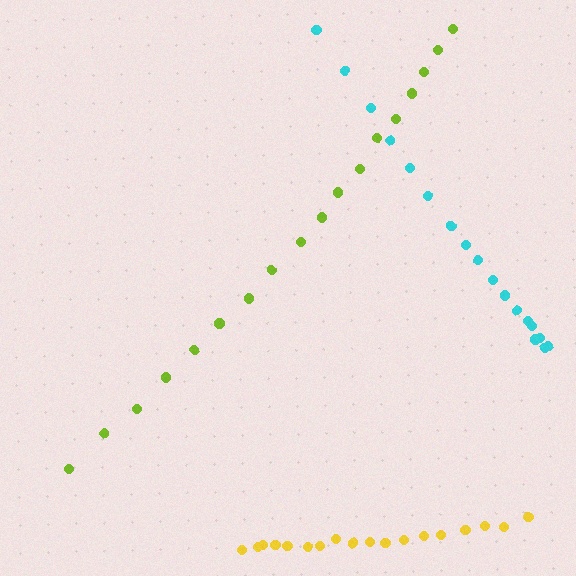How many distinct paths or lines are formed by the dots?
There are 3 distinct paths.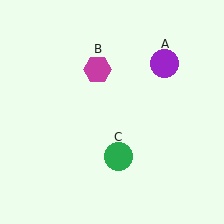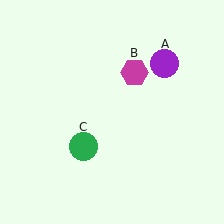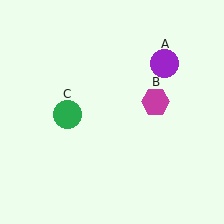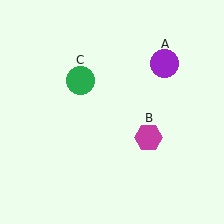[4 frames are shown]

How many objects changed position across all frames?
2 objects changed position: magenta hexagon (object B), green circle (object C).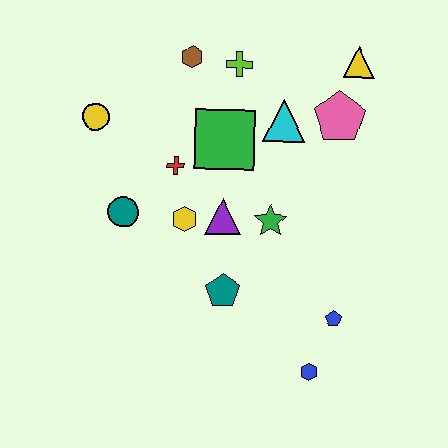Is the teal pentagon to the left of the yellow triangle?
Yes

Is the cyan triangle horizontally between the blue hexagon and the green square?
Yes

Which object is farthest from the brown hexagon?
The blue hexagon is farthest from the brown hexagon.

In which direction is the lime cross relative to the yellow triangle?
The lime cross is to the left of the yellow triangle.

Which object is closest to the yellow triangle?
The pink pentagon is closest to the yellow triangle.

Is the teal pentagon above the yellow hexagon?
No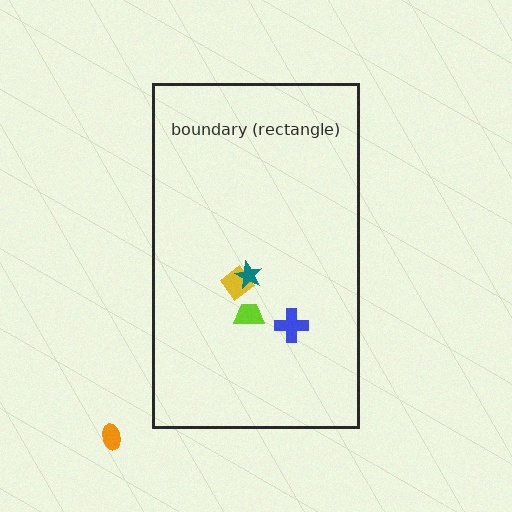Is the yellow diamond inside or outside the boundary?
Inside.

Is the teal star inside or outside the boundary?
Inside.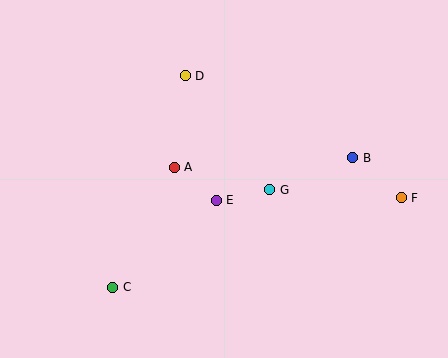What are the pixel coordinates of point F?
Point F is at (401, 198).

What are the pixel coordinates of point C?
Point C is at (113, 287).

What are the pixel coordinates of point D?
Point D is at (185, 76).